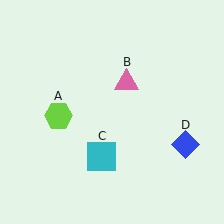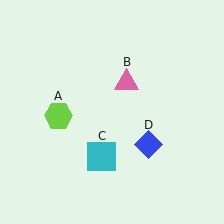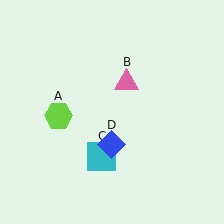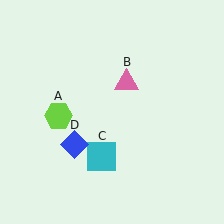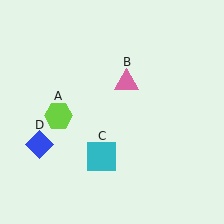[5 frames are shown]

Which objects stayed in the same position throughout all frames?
Lime hexagon (object A) and pink triangle (object B) and cyan square (object C) remained stationary.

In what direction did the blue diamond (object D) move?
The blue diamond (object D) moved left.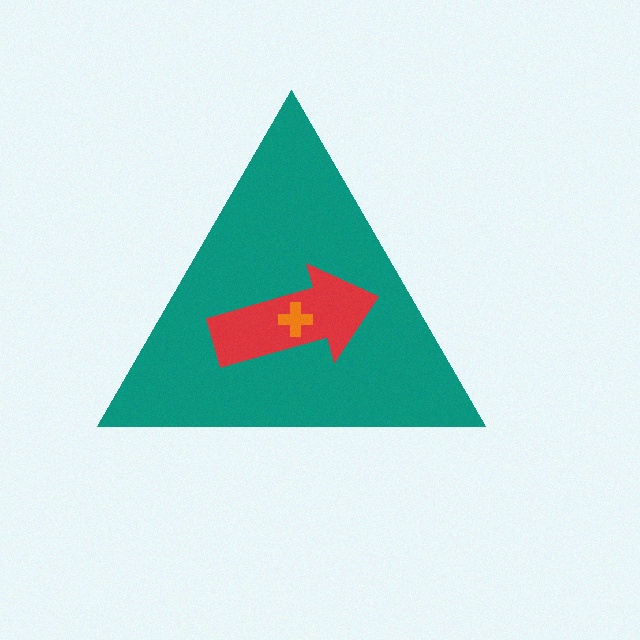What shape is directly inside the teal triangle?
The red arrow.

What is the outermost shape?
The teal triangle.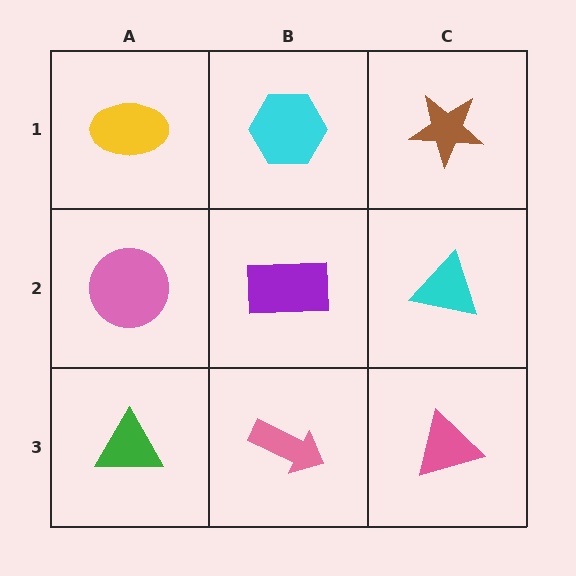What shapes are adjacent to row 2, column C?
A brown star (row 1, column C), a pink triangle (row 3, column C), a purple rectangle (row 2, column B).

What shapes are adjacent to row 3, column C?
A cyan triangle (row 2, column C), a pink arrow (row 3, column B).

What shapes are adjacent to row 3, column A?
A pink circle (row 2, column A), a pink arrow (row 3, column B).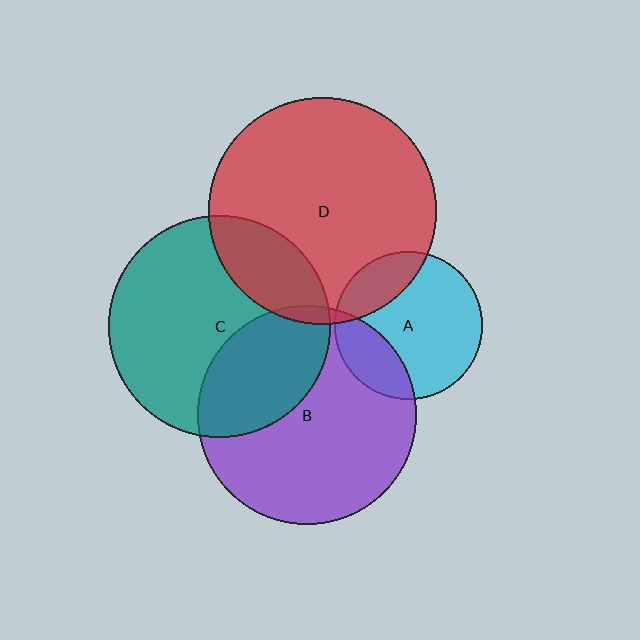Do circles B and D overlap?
Yes.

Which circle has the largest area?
Circle D (red).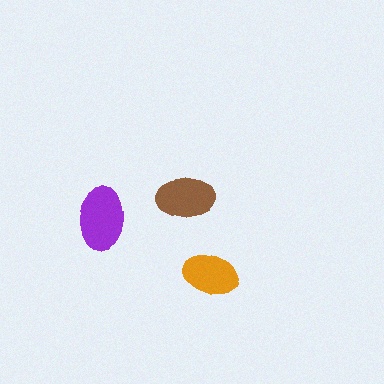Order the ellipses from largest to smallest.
the purple one, the brown one, the orange one.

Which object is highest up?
The brown ellipse is topmost.